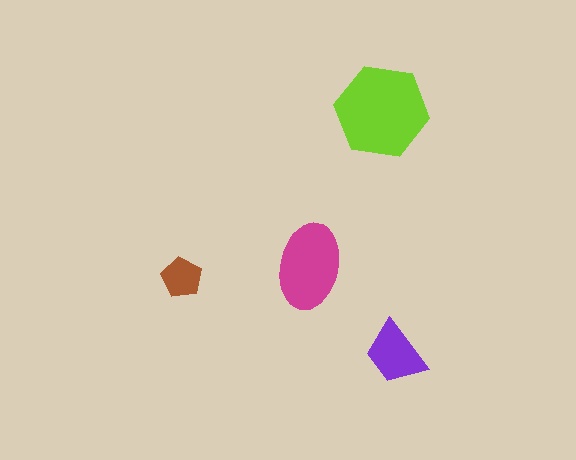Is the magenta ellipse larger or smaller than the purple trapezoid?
Larger.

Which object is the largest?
The lime hexagon.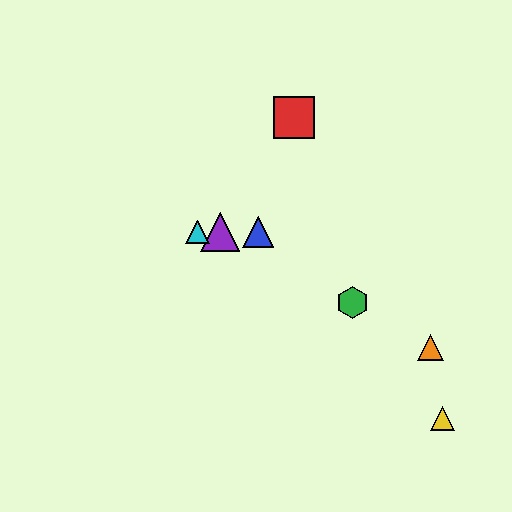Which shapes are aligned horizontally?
The blue triangle, the purple triangle, the cyan triangle are aligned horizontally.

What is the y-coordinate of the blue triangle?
The blue triangle is at y≈232.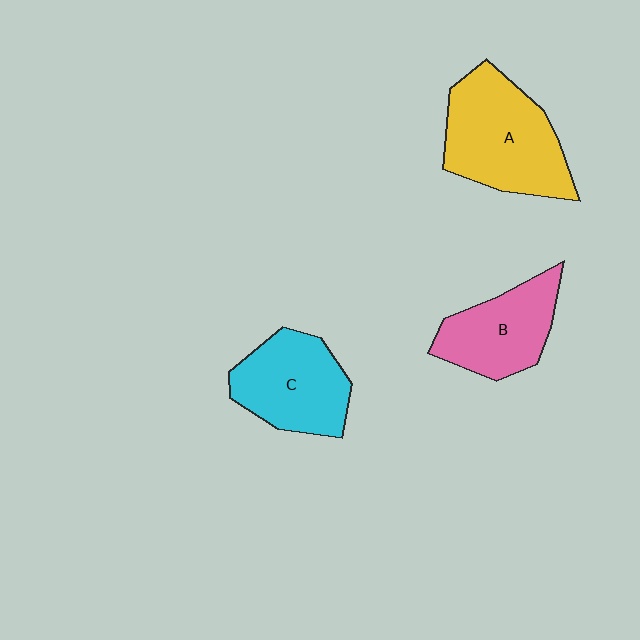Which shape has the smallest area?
Shape B (pink).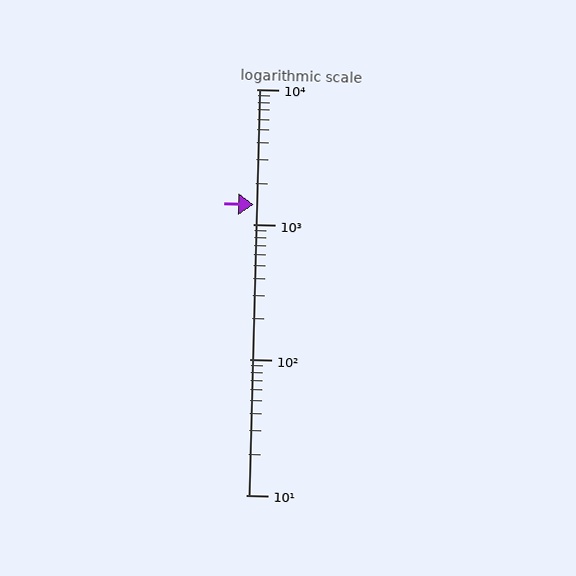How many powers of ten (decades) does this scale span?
The scale spans 3 decades, from 10 to 10000.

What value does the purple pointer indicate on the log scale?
The pointer indicates approximately 1400.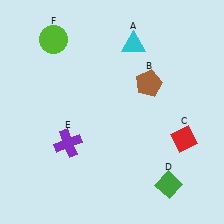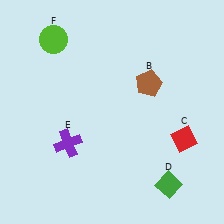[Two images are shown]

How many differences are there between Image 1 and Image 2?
There is 1 difference between the two images.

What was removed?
The cyan triangle (A) was removed in Image 2.